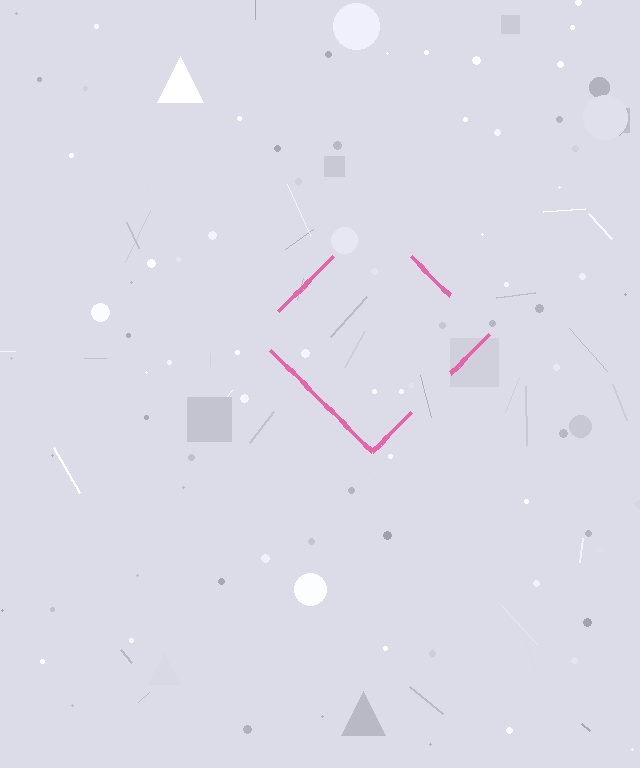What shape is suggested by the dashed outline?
The dashed outline suggests a diamond.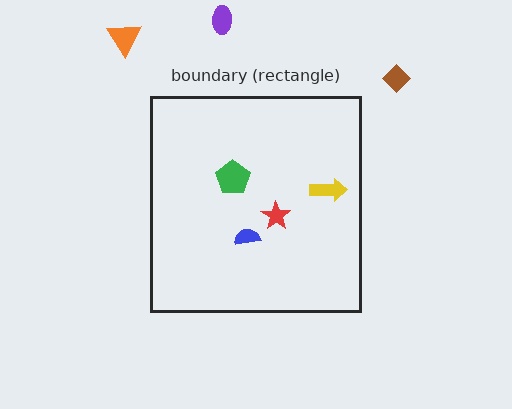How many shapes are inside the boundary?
4 inside, 3 outside.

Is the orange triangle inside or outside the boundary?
Outside.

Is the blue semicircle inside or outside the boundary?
Inside.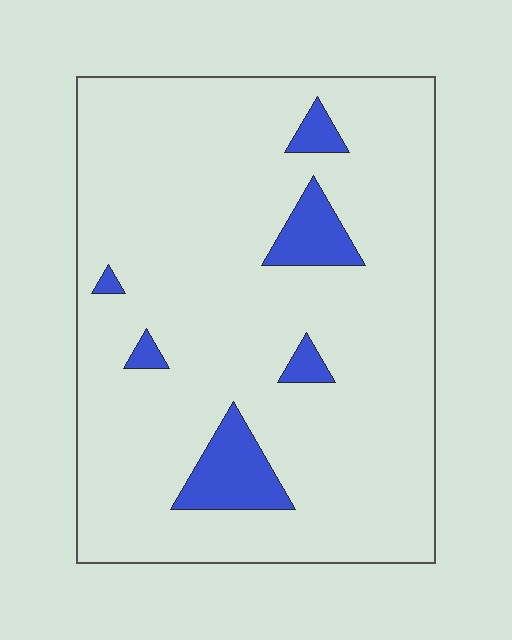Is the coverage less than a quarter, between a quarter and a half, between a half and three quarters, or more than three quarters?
Less than a quarter.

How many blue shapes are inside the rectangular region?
6.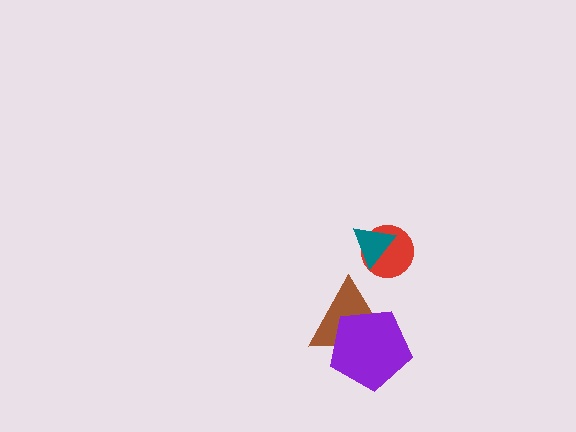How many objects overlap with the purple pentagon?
1 object overlaps with the purple pentagon.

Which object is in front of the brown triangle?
The purple pentagon is in front of the brown triangle.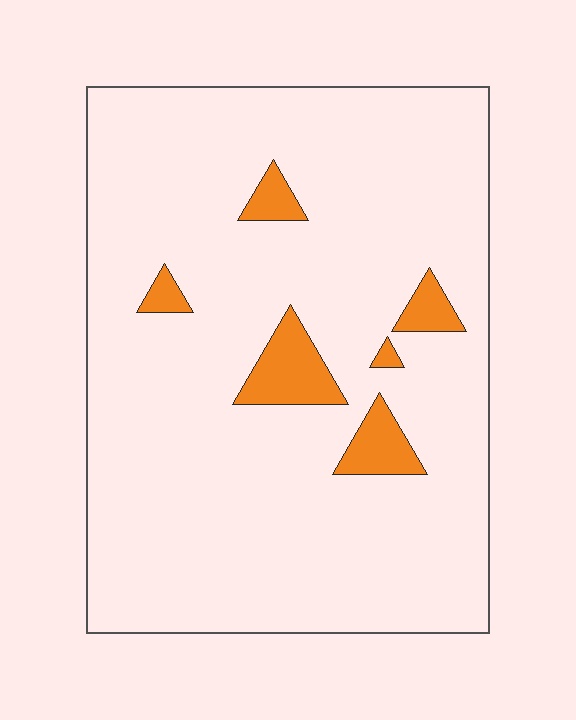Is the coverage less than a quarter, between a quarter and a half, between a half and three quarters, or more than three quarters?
Less than a quarter.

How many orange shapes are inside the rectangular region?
6.